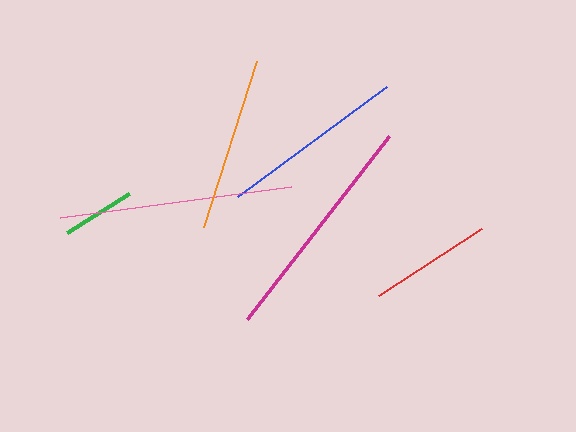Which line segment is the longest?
The pink line is the longest at approximately 233 pixels.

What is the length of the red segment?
The red segment is approximately 123 pixels long.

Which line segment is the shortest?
The green line is the shortest at approximately 73 pixels.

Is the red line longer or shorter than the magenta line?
The magenta line is longer than the red line.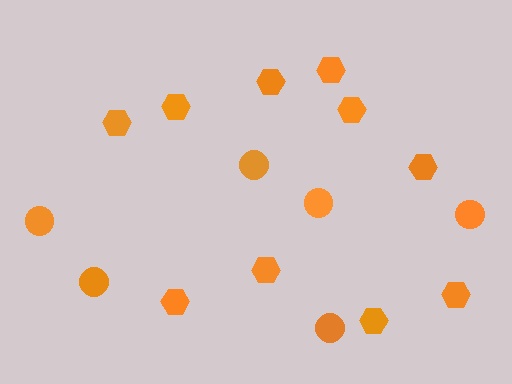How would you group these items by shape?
There are 2 groups: one group of hexagons (10) and one group of circles (6).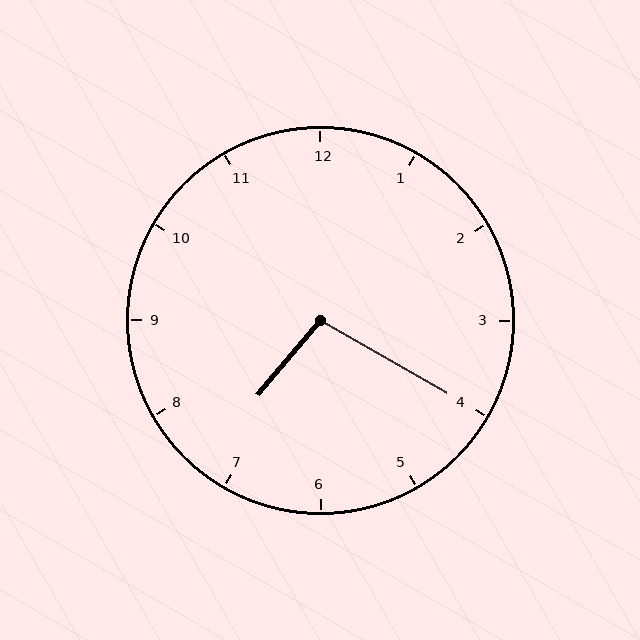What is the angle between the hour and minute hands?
Approximately 100 degrees.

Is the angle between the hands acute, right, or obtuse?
It is obtuse.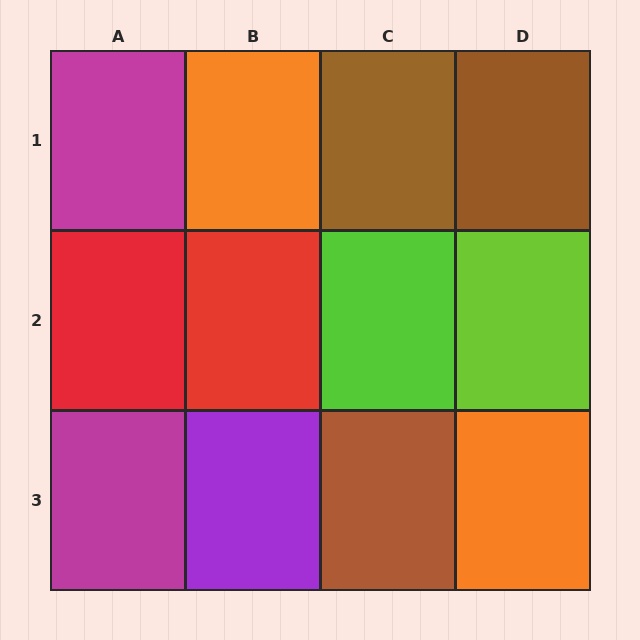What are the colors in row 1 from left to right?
Magenta, orange, brown, brown.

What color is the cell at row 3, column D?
Orange.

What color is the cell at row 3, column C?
Brown.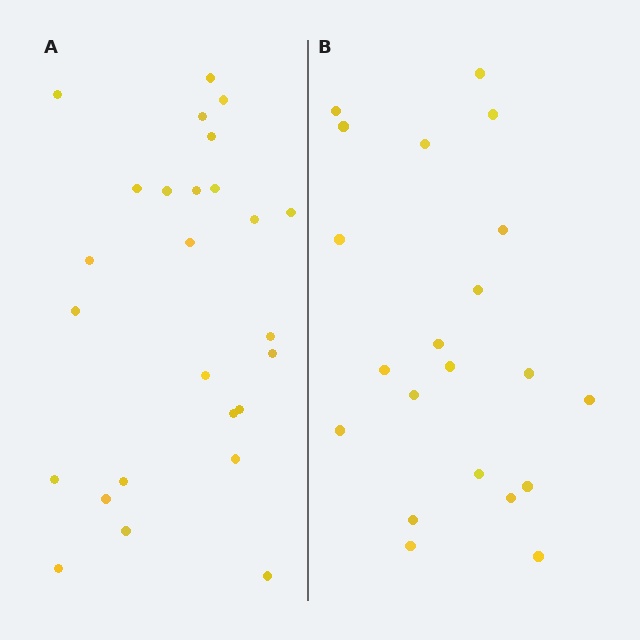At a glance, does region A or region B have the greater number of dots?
Region A (the left region) has more dots.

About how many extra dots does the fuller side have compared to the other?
Region A has about 5 more dots than region B.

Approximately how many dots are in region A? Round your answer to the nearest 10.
About 30 dots. (The exact count is 26, which rounds to 30.)